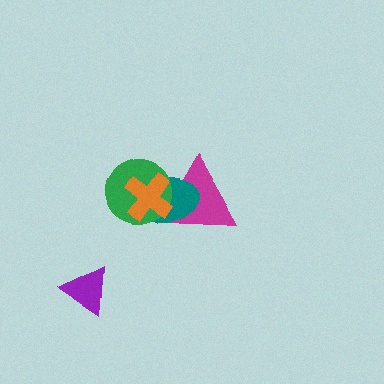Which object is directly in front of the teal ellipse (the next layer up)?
The green circle is directly in front of the teal ellipse.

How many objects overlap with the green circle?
3 objects overlap with the green circle.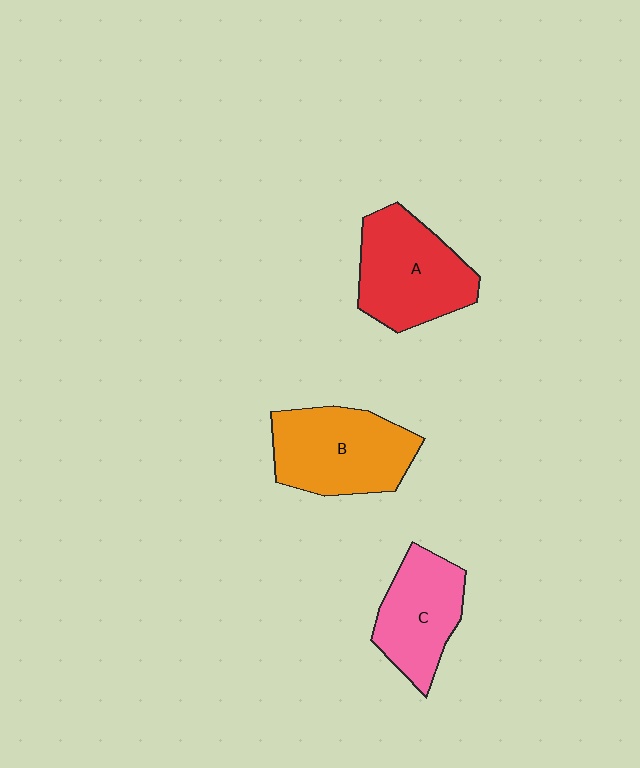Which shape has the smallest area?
Shape C (pink).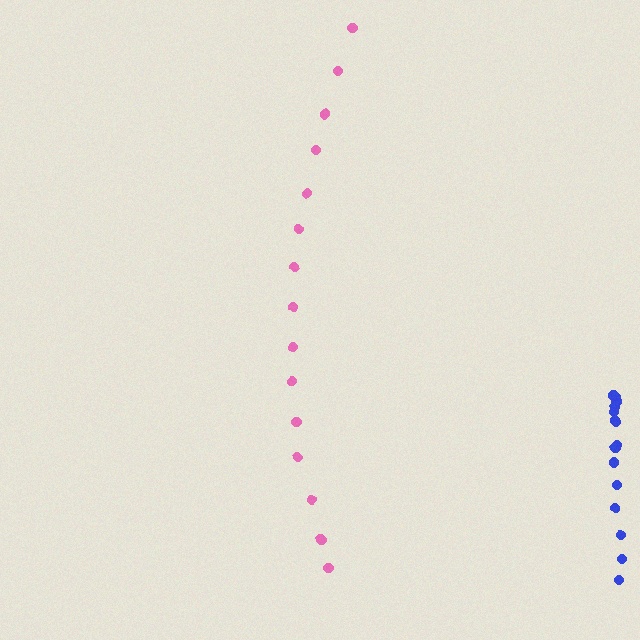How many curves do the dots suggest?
There are 2 distinct paths.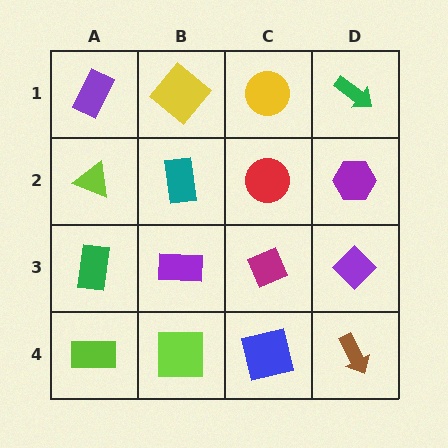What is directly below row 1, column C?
A red circle.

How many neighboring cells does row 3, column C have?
4.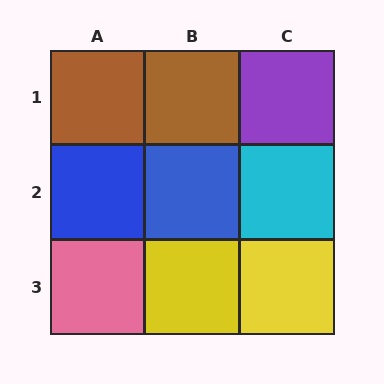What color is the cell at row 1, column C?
Purple.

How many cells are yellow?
2 cells are yellow.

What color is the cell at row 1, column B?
Brown.